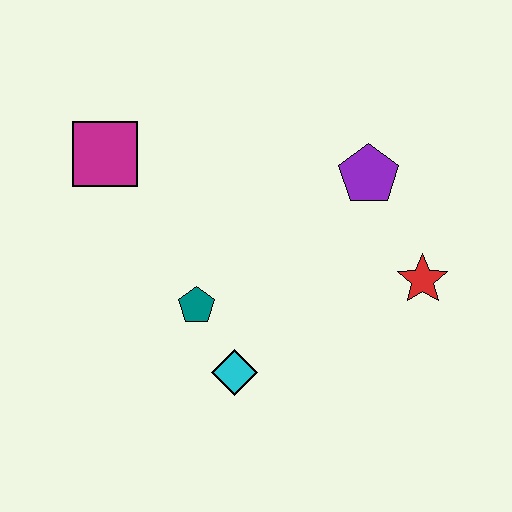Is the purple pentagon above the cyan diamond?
Yes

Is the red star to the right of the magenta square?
Yes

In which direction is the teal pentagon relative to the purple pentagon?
The teal pentagon is to the left of the purple pentagon.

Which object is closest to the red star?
The purple pentagon is closest to the red star.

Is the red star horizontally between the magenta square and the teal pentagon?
No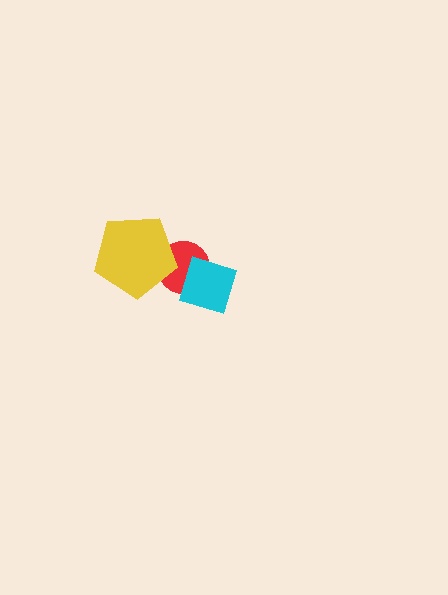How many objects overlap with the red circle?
2 objects overlap with the red circle.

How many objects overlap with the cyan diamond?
1 object overlaps with the cyan diamond.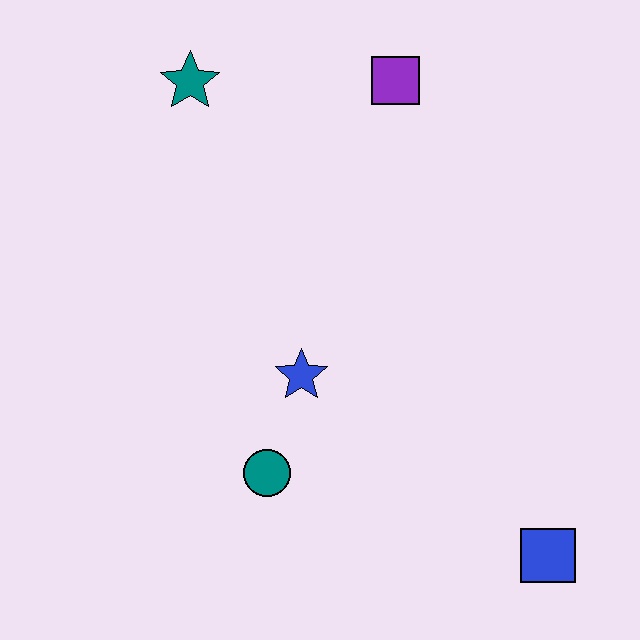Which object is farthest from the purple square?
The blue square is farthest from the purple square.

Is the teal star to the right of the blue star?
No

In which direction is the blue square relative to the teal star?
The blue square is below the teal star.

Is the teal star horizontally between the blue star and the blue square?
No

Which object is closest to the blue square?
The teal circle is closest to the blue square.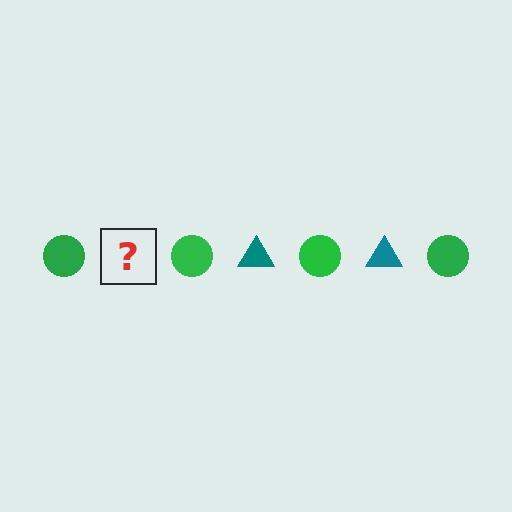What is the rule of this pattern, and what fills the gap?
The rule is that the pattern alternates between green circle and teal triangle. The gap should be filled with a teal triangle.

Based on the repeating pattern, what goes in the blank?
The blank should be a teal triangle.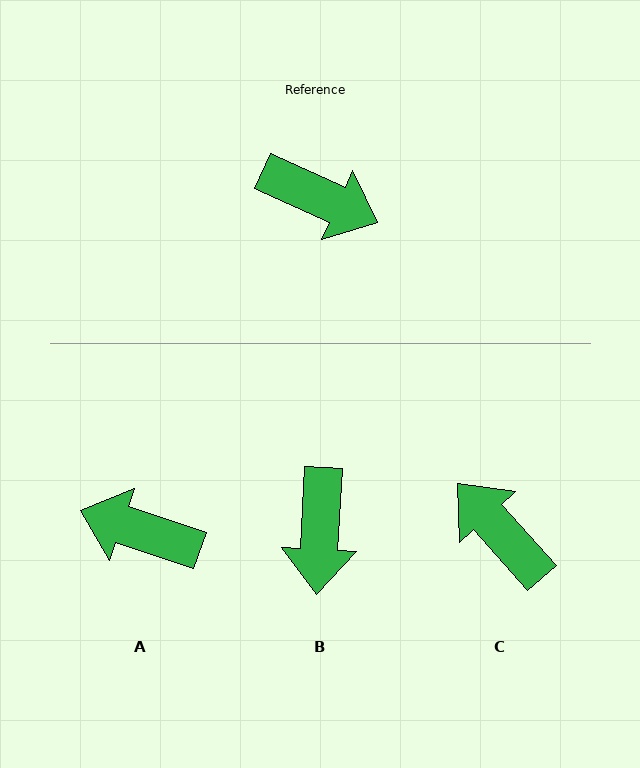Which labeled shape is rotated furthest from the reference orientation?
A, about 174 degrees away.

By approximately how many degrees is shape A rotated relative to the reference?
Approximately 174 degrees clockwise.